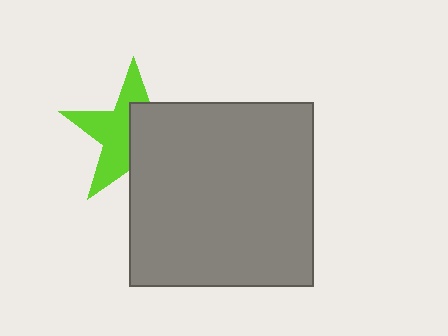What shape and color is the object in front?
The object in front is a gray square.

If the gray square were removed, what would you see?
You would see the complete lime star.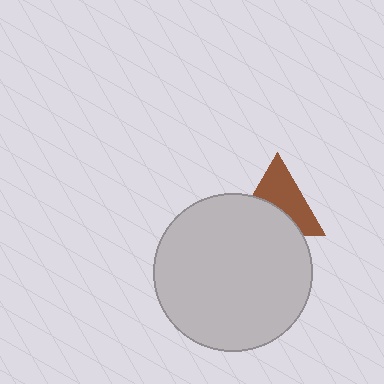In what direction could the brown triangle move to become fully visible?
The brown triangle could move up. That would shift it out from behind the light gray circle entirely.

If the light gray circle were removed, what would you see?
You would see the complete brown triangle.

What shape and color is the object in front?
The object in front is a light gray circle.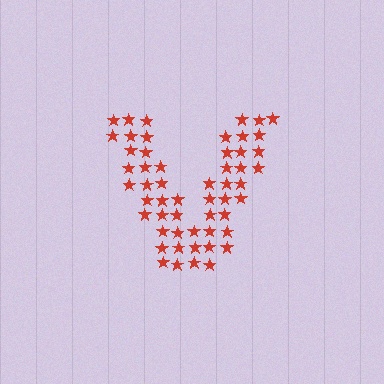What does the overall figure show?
The overall figure shows the letter V.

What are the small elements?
The small elements are stars.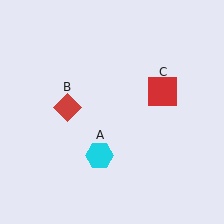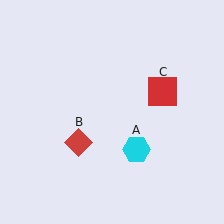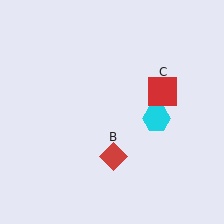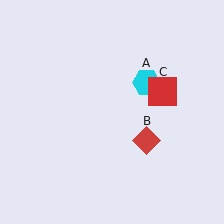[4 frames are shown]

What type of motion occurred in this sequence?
The cyan hexagon (object A), red diamond (object B) rotated counterclockwise around the center of the scene.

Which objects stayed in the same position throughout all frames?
Red square (object C) remained stationary.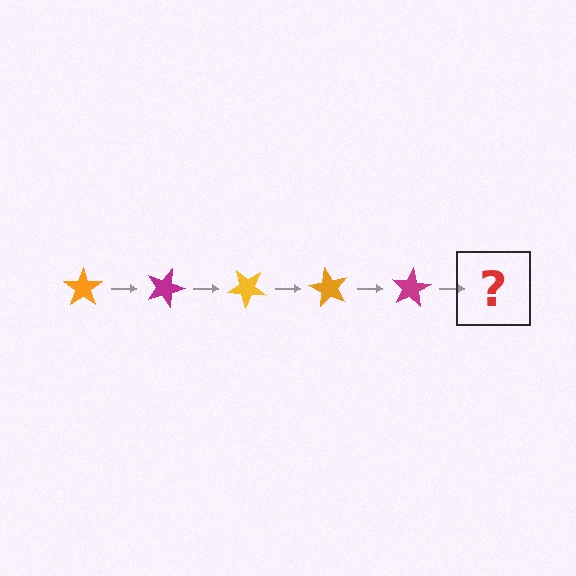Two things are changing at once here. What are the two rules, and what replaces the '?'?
The two rules are that it rotates 20 degrees each step and the color cycles through orange, magenta, and yellow. The '?' should be a yellow star, rotated 100 degrees from the start.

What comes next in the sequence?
The next element should be a yellow star, rotated 100 degrees from the start.